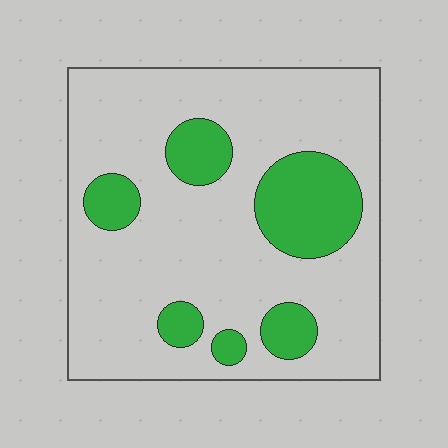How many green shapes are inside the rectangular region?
6.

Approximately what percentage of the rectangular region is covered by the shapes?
Approximately 20%.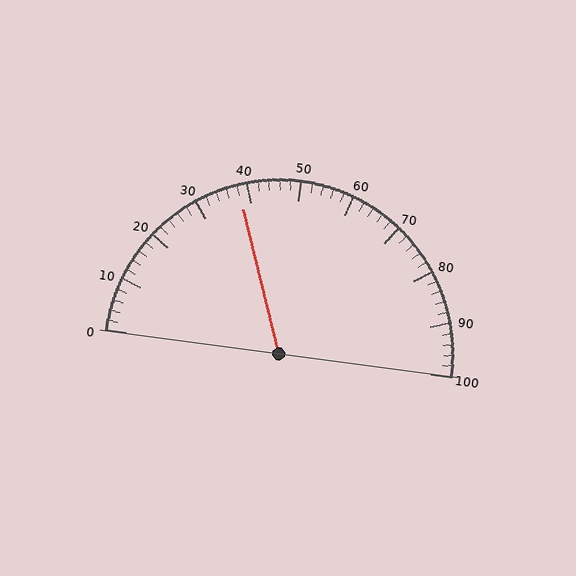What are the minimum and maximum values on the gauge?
The gauge ranges from 0 to 100.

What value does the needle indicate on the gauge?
The needle indicates approximately 38.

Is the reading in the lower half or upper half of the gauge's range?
The reading is in the lower half of the range (0 to 100).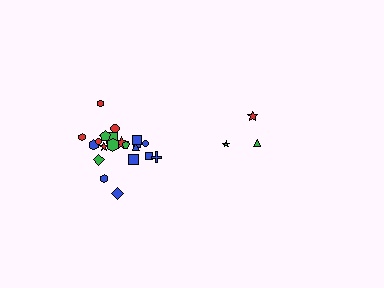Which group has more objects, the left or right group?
The left group.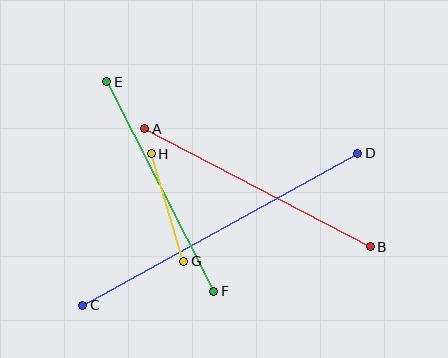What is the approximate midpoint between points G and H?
The midpoint is at approximately (167, 208) pixels.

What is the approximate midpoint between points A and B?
The midpoint is at approximately (258, 188) pixels.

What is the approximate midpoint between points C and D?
The midpoint is at approximately (220, 229) pixels.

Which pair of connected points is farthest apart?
Points C and D are farthest apart.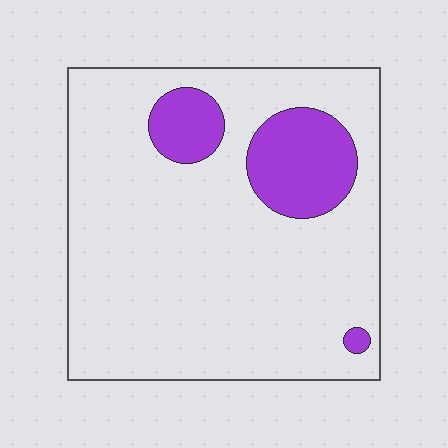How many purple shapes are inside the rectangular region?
3.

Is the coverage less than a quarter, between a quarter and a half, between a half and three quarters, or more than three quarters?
Less than a quarter.